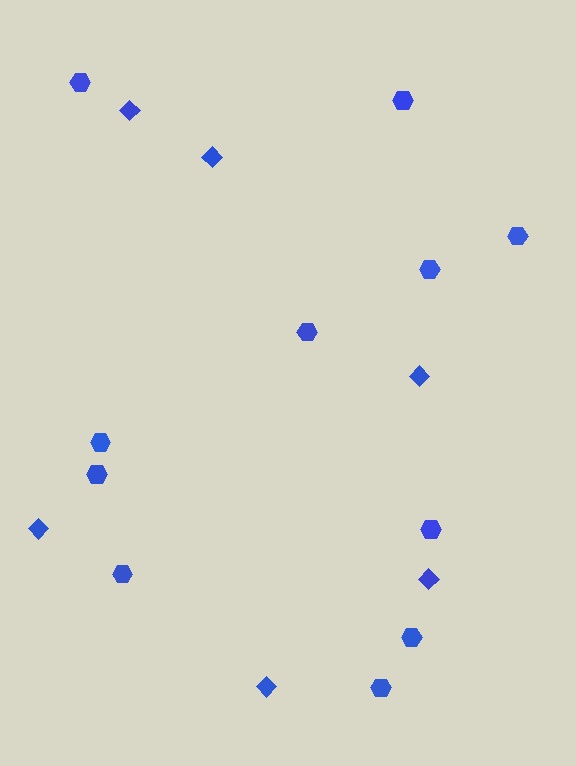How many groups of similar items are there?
There are 2 groups: one group of diamonds (6) and one group of hexagons (11).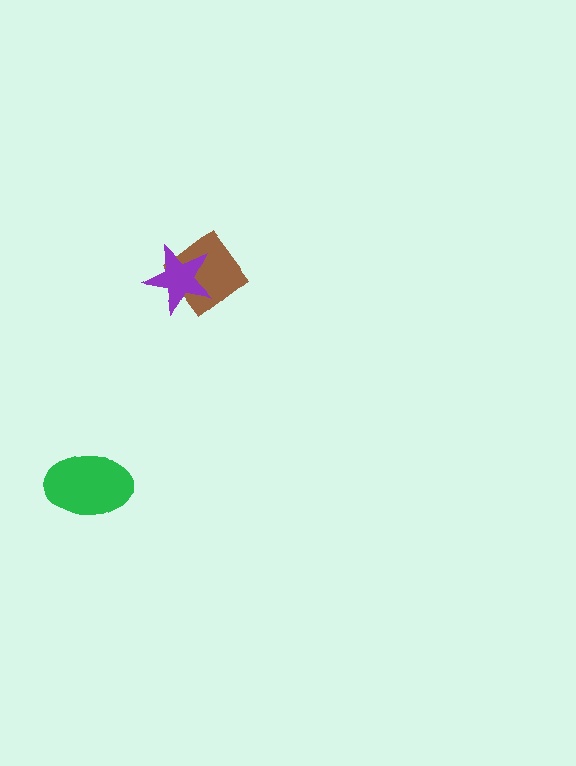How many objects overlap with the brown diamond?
1 object overlaps with the brown diamond.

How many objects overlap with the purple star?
1 object overlaps with the purple star.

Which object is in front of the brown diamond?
The purple star is in front of the brown diamond.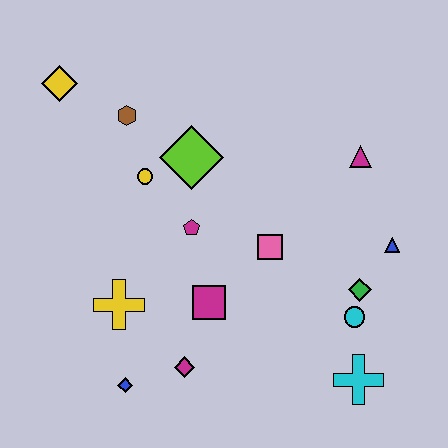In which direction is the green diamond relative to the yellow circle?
The green diamond is to the right of the yellow circle.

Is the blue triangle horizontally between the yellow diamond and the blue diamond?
No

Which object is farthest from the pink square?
The yellow diamond is farthest from the pink square.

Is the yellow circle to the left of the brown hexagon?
No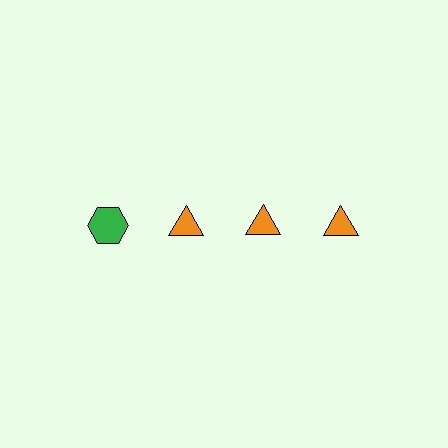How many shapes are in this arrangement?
There are 4 shapes arranged in a grid pattern.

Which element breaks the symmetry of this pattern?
The green hexagon in the top row, leftmost column breaks the symmetry. All other shapes are orange triangles.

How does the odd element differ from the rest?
It differs in both color (green instead of orange) and shape (hexagon instead of triangle).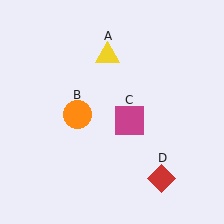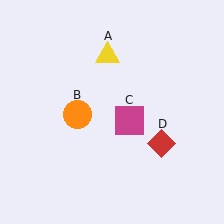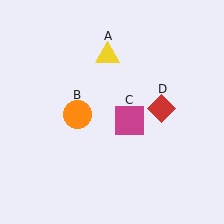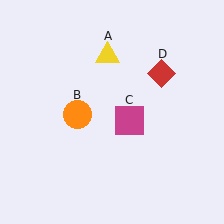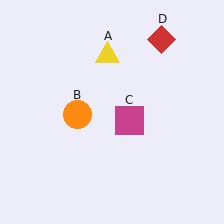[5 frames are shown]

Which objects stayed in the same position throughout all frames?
Yellow triangle (object A) and orange circle (object B) and magenta square (object C) remained stationary.